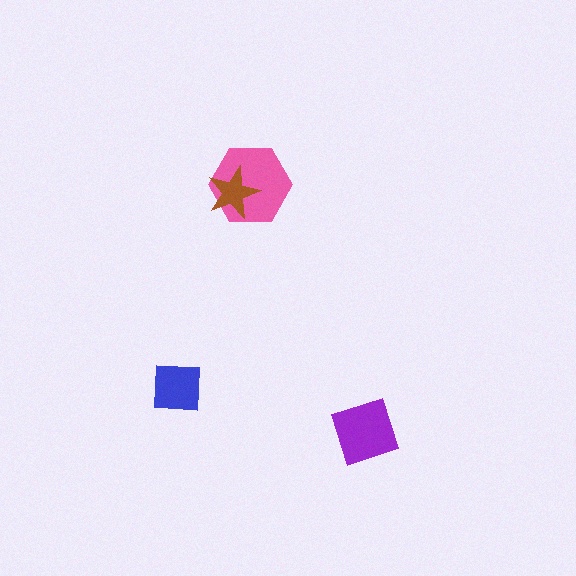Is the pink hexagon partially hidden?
Yes, it is partially covered by another shape.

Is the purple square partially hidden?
No, no other shape covers it.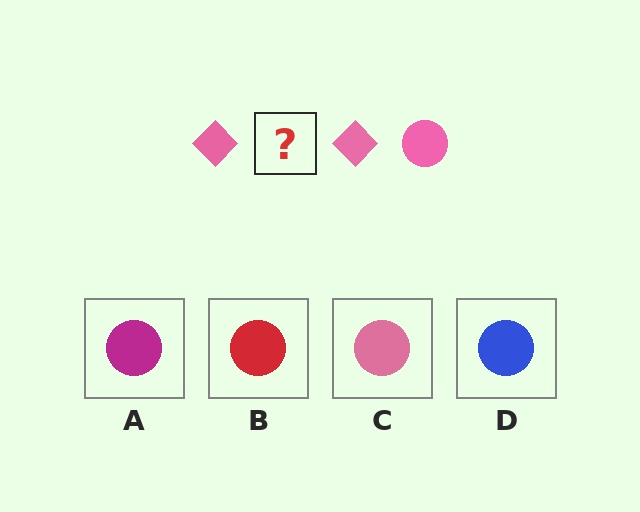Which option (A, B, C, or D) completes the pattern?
C.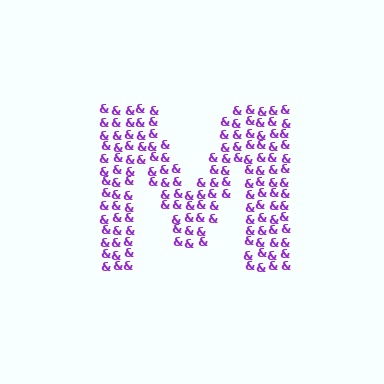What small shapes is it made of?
It is made of small ampersands.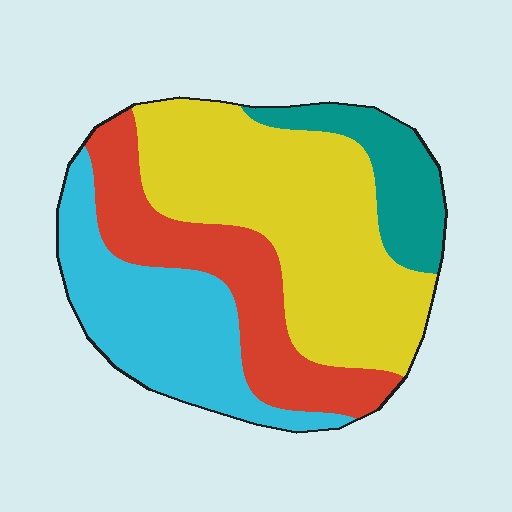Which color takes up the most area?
Yellow, at roughly 40%.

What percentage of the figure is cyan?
Cyan covers about 25% of the figure.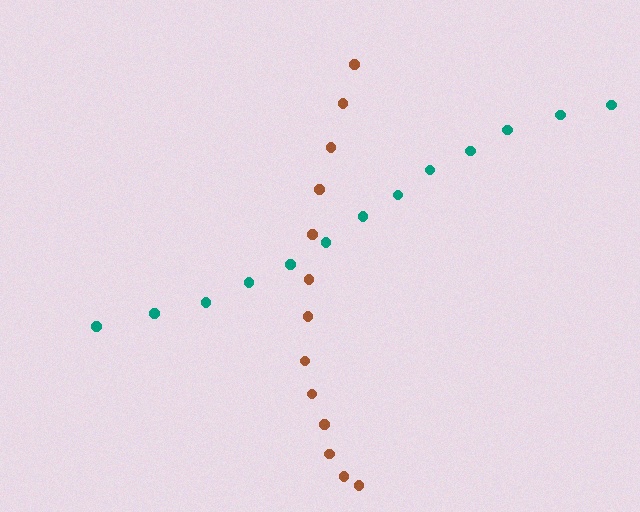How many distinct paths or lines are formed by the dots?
There are 2 distinct paths.